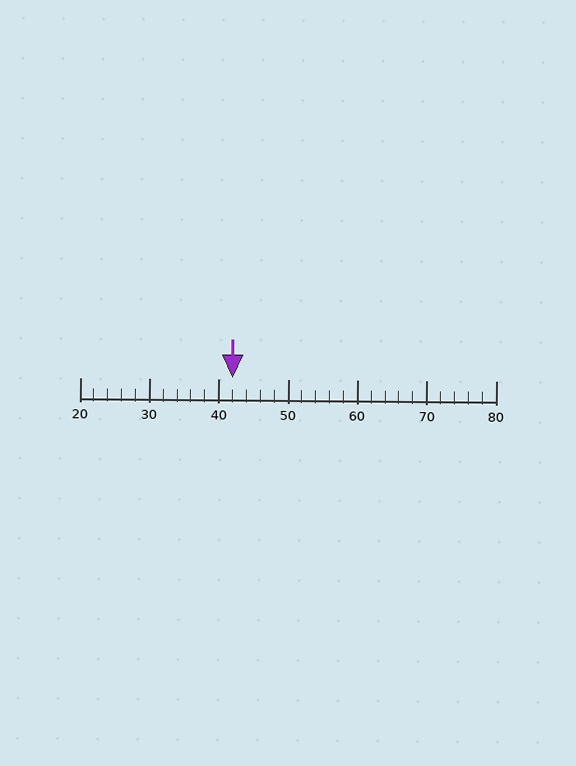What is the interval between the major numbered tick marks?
The major tick marks are spaced 10 units apart.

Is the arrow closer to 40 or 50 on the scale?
The arrow is closer to 40.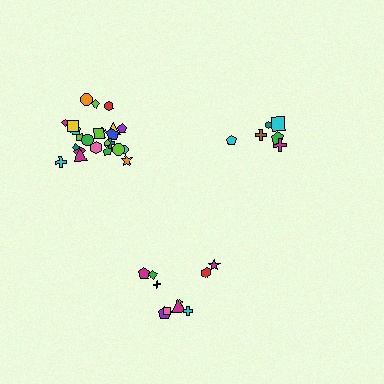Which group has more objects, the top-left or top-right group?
The top-left group.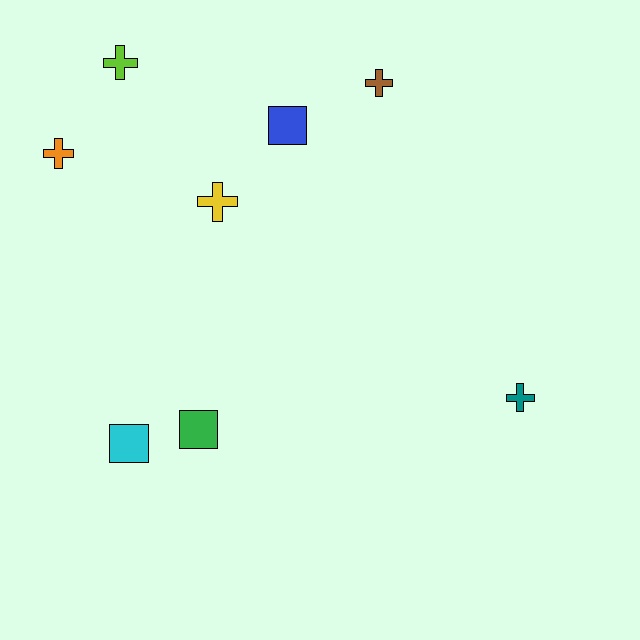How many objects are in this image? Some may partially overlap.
There are 8 objects.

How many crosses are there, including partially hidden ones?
There are 5 crosses.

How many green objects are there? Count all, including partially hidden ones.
There is 1 green object.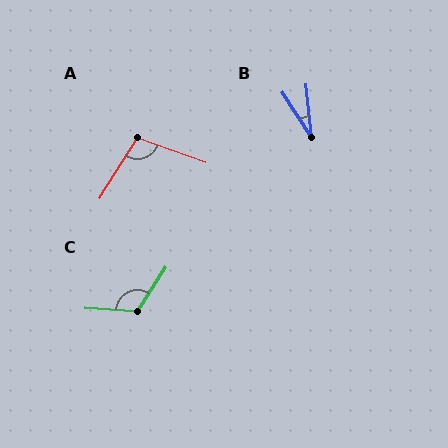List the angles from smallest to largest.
B (27°), A (102°), C (118°).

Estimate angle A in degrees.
Approximately 102 degrees.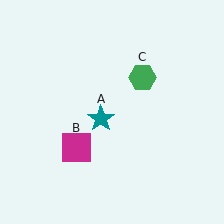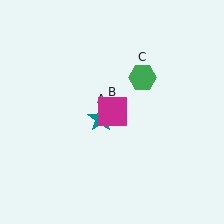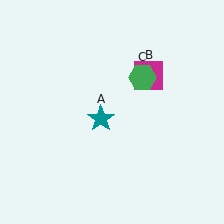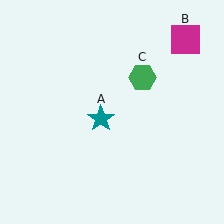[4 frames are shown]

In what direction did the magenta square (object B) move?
The magenta square (object B) moved up and to the right.